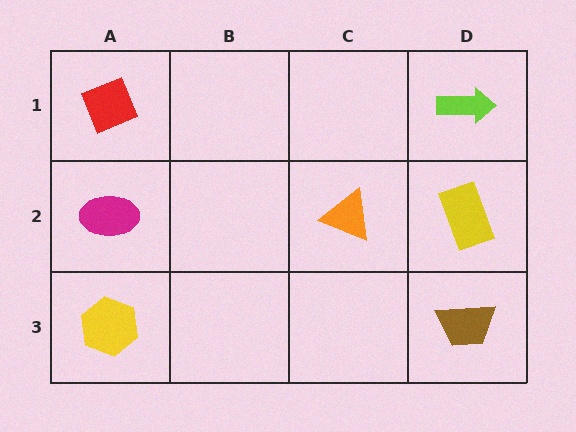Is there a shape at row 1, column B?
No, that cell is empty.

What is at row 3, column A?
A yellow hexagon.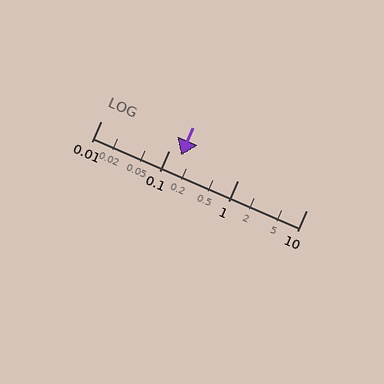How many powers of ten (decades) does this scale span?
The scale spans 3 decades, from 0.01 to 10.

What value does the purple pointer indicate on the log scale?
The pointer indicates approximately 0.15.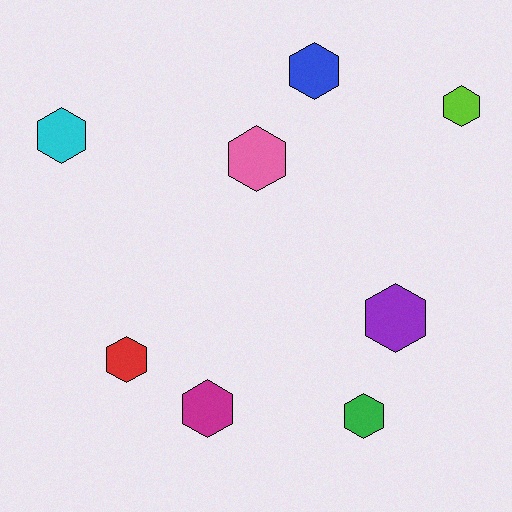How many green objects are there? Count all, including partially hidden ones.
There is 1 green object.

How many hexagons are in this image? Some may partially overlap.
There are 8 hexagons.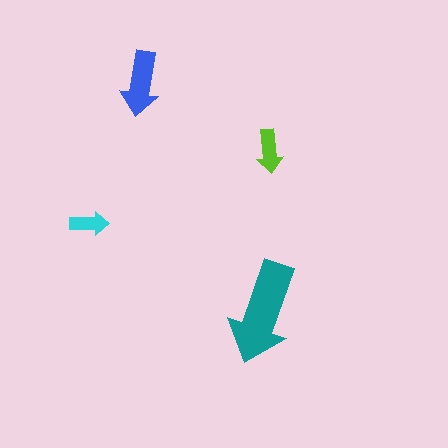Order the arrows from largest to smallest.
the teal one, the blue one, the lime one, the cyan one.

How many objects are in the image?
There are 4 objects in the image.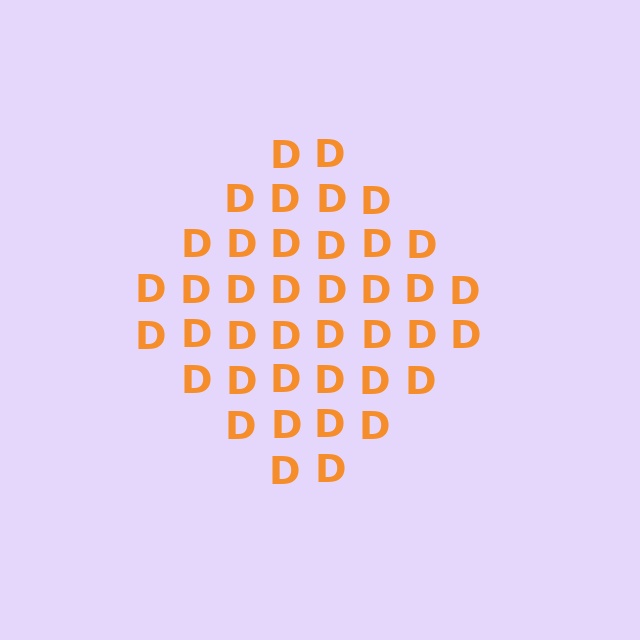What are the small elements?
The small elements are letter D's.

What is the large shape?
The large shape is a diamond.